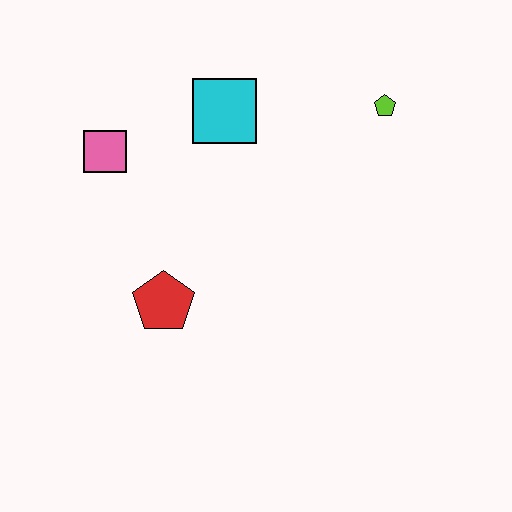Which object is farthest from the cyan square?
The red pentagon is farthest from the cyan square.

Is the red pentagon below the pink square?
Yes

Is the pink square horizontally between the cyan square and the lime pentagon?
No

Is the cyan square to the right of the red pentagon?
Yes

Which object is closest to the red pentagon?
The pink square is closest to the red pentagon.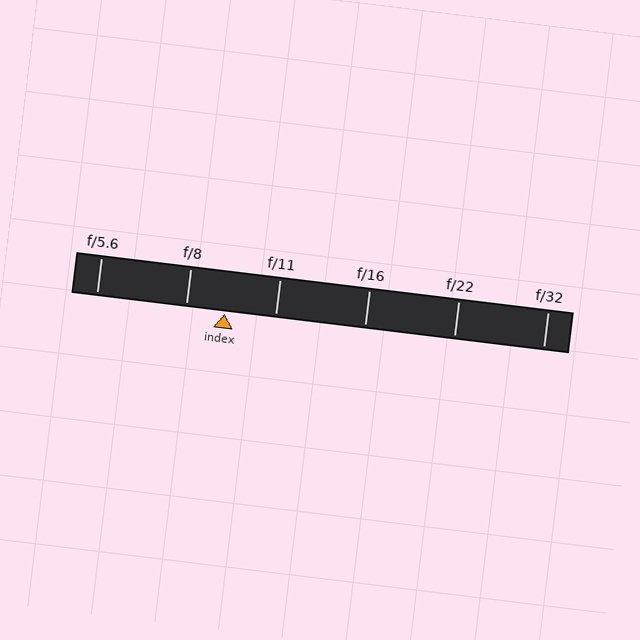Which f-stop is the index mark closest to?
The index mark is closest to f/8.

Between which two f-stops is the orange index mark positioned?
The index mark is between f/8 and f/11.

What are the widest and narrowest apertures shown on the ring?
The widest aperture shown is f/5.6 and the narrowest is f/32.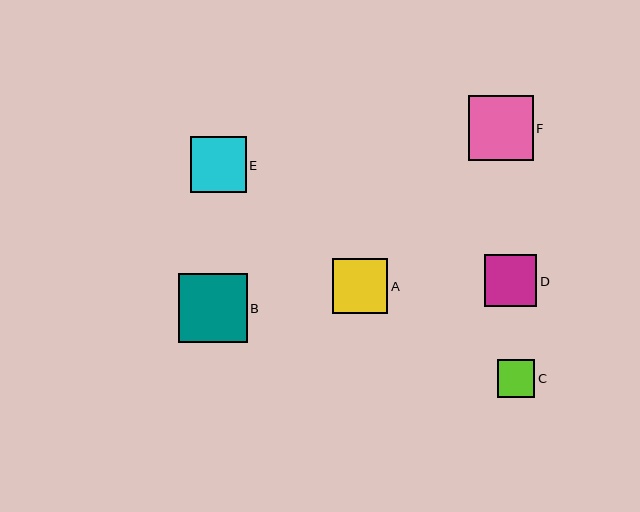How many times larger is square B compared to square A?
Square B is approximately 1.2 times the size of square A.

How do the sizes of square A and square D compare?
Square A and square D are approximately the same size.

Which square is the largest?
Square B is the largest with a size of approximately 69 pixels.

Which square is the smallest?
Square C is the smallest with a size of approximately 38 pixels.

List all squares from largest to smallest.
From largest to smallest: B, F, E, A, D, C.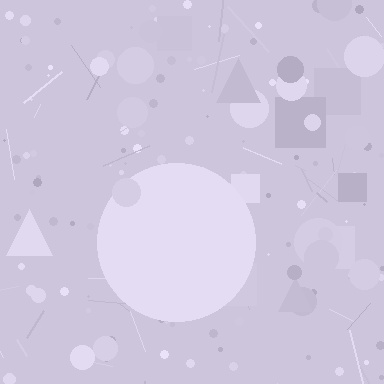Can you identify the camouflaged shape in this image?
The camouflaged shape is a circle.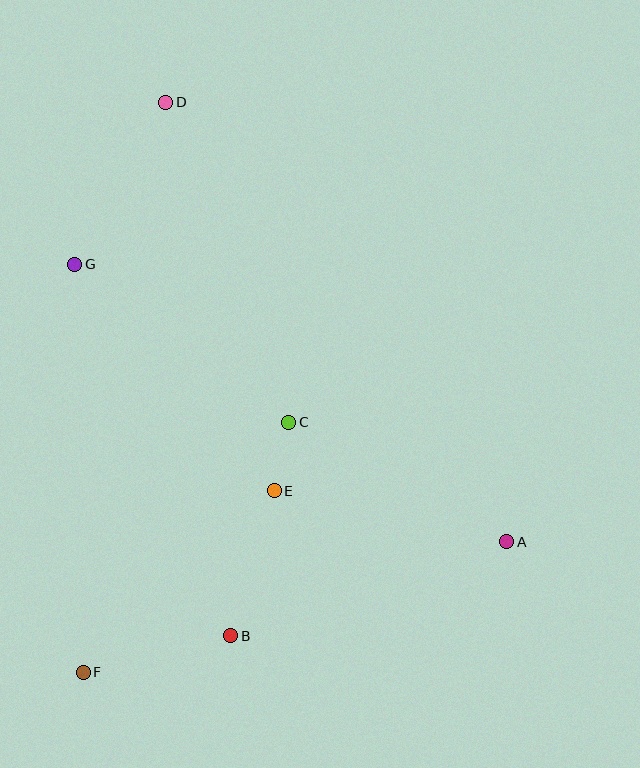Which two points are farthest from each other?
Points D and F are farthest from each other.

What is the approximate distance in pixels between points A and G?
The distance between A and G is approximately 514 pixels.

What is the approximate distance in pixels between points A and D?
The distance between A and D is approximately 556 pixels.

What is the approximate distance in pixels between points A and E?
The distance between A and E is approximately 238 pixels.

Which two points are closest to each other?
Points C and E are closest to each other.